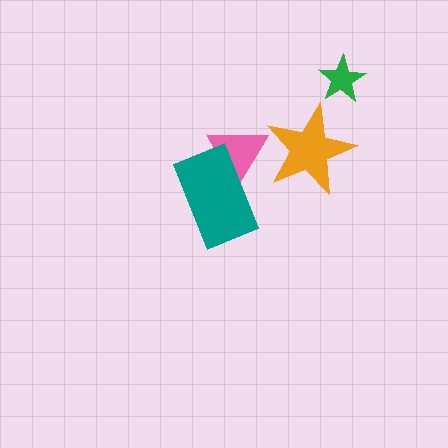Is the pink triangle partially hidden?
Yes, it is partially covered by another shape.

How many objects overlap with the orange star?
1 object overlaps with the orange star.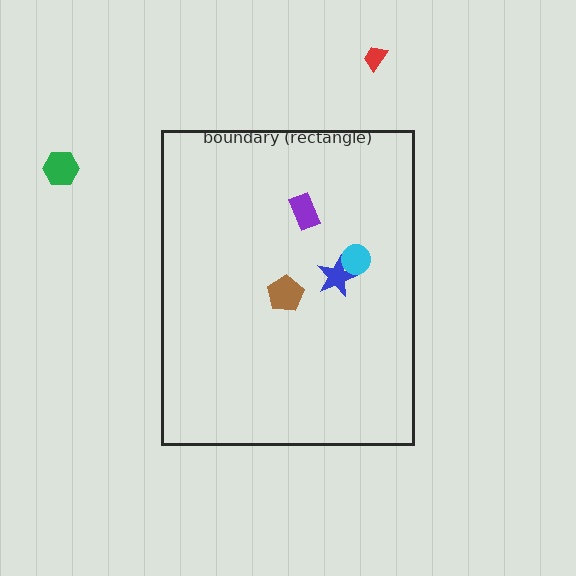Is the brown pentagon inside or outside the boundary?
Inside.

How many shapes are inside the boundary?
4 inside, 2 outside.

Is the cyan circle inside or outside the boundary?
Inside.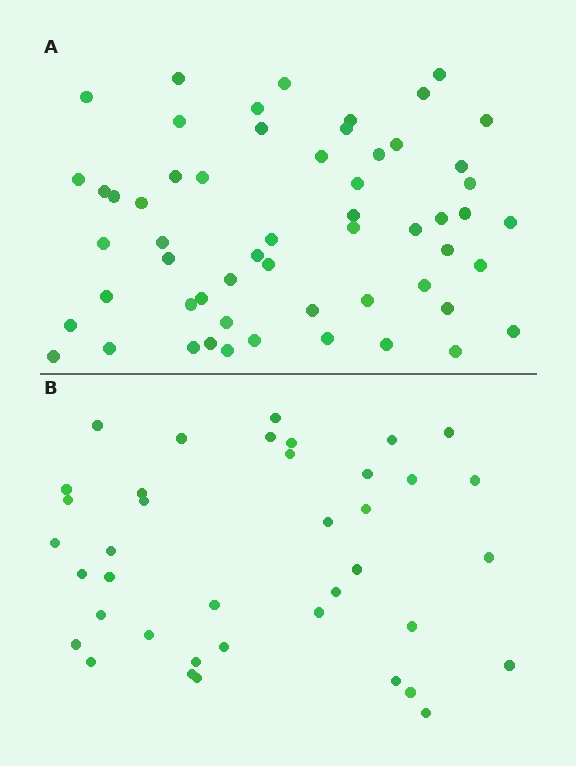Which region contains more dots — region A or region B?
Region A (the top region) has more dots.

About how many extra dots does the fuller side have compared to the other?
Region A has approximately 20 more dots than region B.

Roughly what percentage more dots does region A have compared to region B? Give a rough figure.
About 45% more.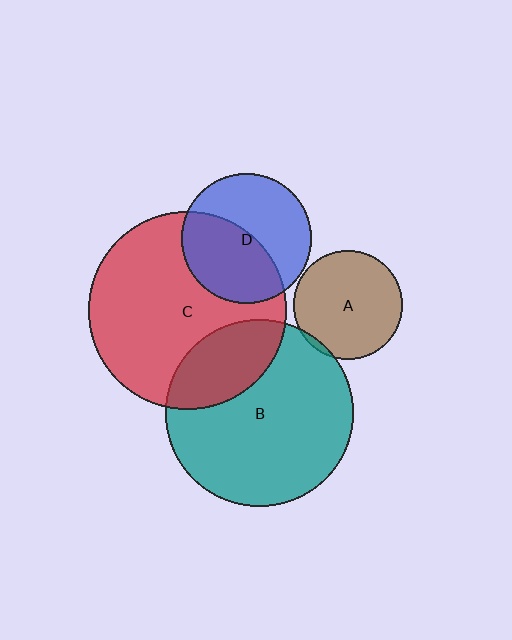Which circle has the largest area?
Circle C (red).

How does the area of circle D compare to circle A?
Approximately 1.4 times.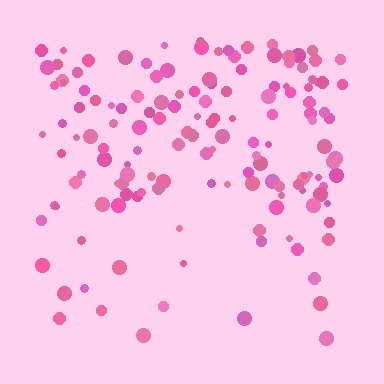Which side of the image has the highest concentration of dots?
The top.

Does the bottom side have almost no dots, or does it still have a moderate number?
Still a moderate number, just noticeably fewer than the top.